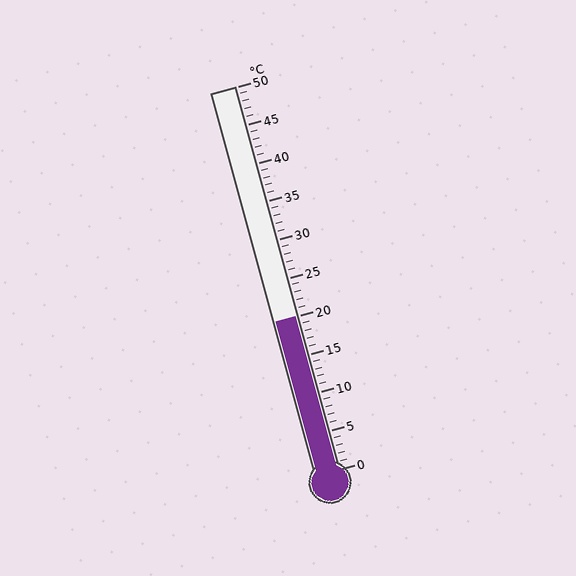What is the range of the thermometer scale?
The thermometer scale ranges from 0°C to 50°C.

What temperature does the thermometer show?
The thermometer shows approximately 20°C.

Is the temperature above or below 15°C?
The temperature is above 15°C.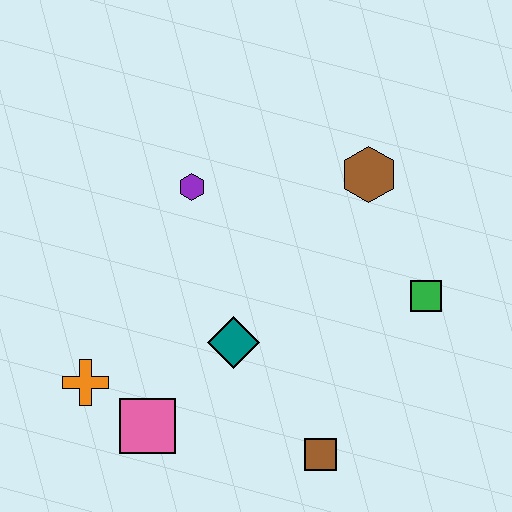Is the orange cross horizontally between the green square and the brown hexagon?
No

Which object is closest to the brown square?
The teal diamond is closest to the brown square.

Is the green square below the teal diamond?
No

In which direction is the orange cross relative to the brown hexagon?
The orange cross is to the left of the brown hexagon.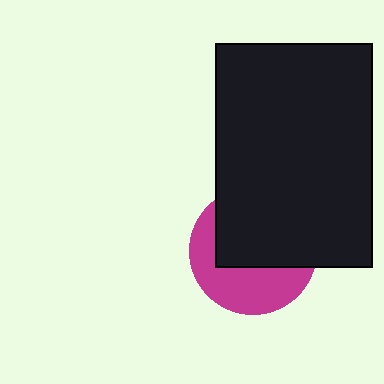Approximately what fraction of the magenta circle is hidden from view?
Roughly 55% of the magenta circle is hidden behind the black rectangle.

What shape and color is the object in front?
The object in front is a black rectangle.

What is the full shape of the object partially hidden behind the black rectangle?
The partially hidden object is a magenta circle.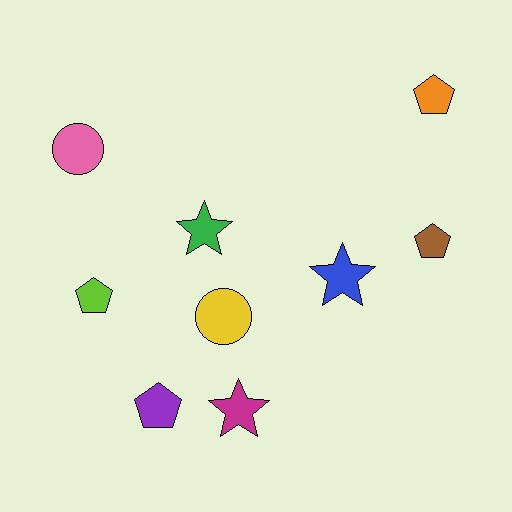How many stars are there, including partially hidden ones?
There are 3 stars.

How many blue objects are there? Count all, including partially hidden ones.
There is 1 blue object.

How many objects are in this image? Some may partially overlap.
There are 9 objects.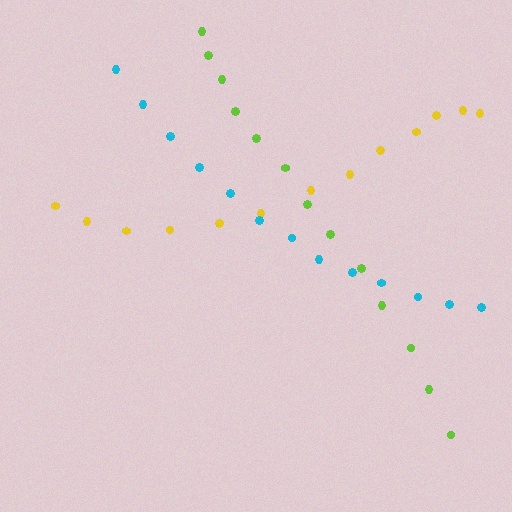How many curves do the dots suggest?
There are 3 distinct paths.